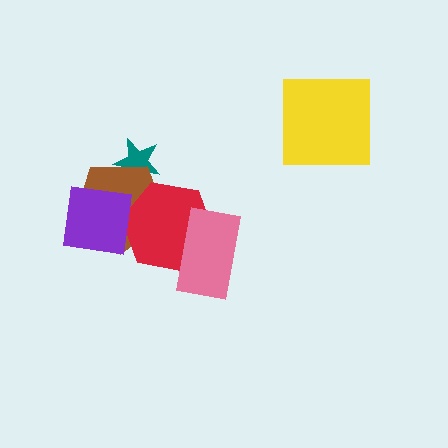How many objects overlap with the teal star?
1 object overlaps with the teal star.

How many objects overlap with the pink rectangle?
1 object overlaps with the pink rectangle.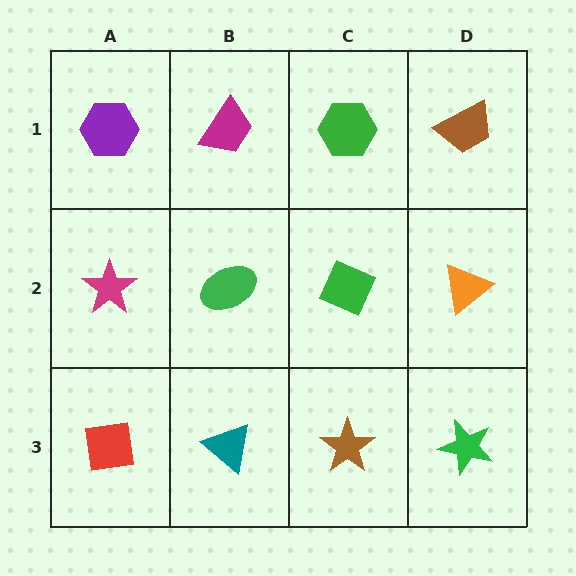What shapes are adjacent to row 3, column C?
A green diamond (row 2, column C), a teal triangle (row 3, column B), a green star (row 3, column D).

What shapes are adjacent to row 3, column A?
A magenta star (row 2, column A), a teal triangle (row 3, column B).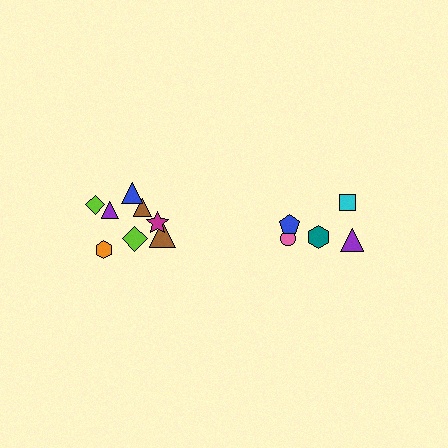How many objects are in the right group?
There are 5 objects.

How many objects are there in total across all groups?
There are 13 objects.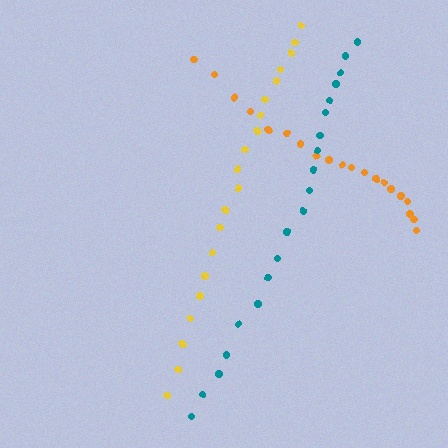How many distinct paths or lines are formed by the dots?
There are 3 distinct paths.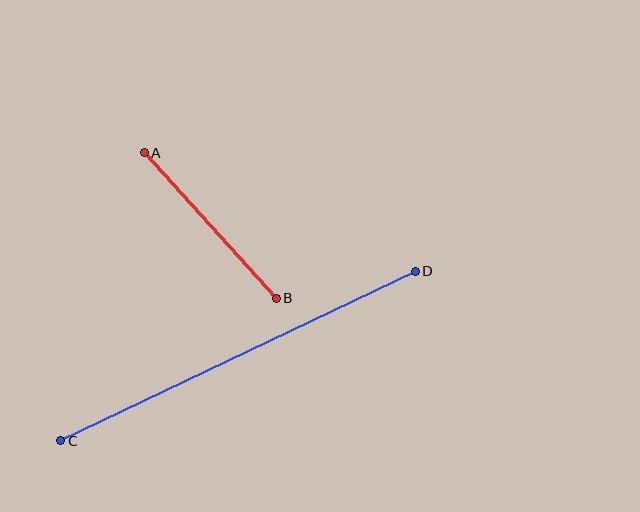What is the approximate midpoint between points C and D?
The midpoint is at approximately (238, 356) pixels.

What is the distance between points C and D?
The distance is approximately 393 pixels.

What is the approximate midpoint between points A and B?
The midpoint is at approximately (210, 225) pixels.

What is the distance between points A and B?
The distance is approximately 196 pixels.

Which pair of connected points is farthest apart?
Points C and D are farthest apart.